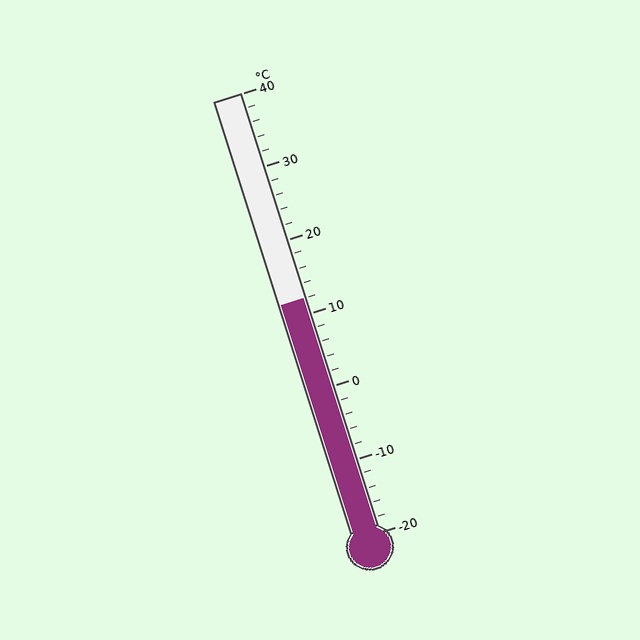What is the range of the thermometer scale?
The thermometer scale ranges from -20°C to 40°C.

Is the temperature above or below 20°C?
The temperature is below 20°C.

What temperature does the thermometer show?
The thermometer shows approximately 12°C.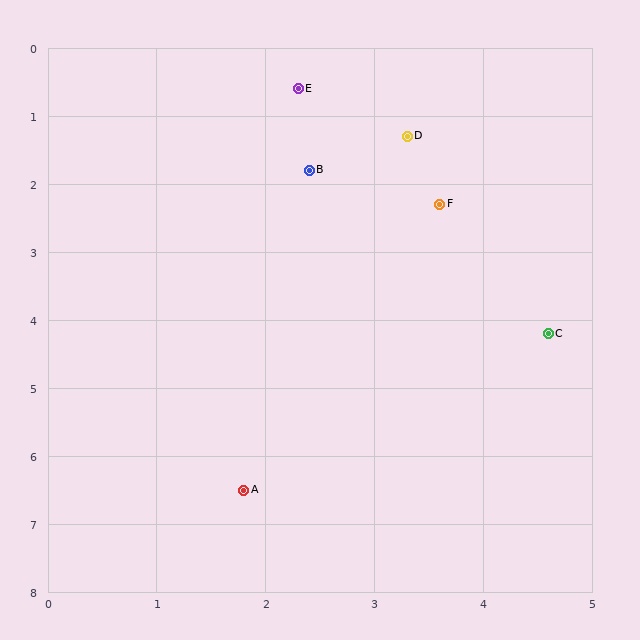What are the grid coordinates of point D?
Point D is at approximately (3.3, 1.3).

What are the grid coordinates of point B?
Point B is at approximately (2.4, 1.8).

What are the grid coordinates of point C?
Point C is at approximately (4.6, 4.2).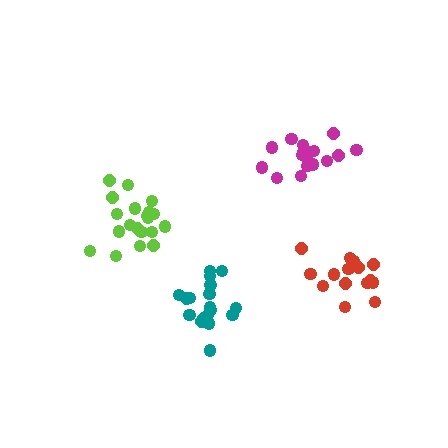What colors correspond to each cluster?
The clusters are colored: red, teal, lime, magenta.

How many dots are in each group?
Group 1: 15 dots, Group 2: 18 dots, Group 3: 20 dots, Group 4: 18 dots (71 total).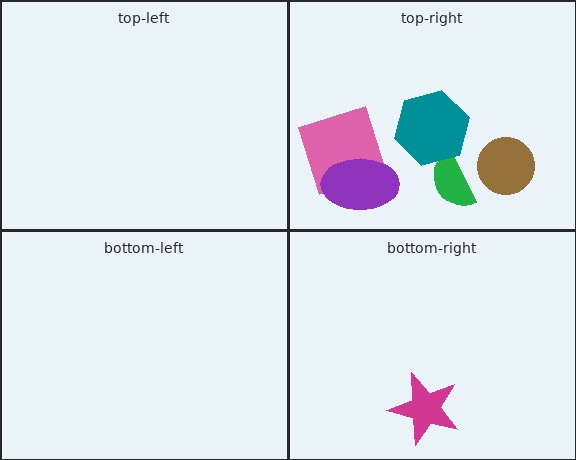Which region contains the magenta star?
The bottom-right region.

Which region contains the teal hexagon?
The top-right region.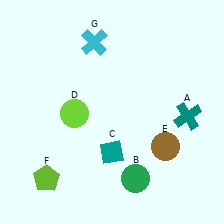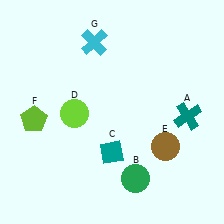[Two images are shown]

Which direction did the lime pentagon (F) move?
The lime pentagon (F) moved up.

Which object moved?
The lime pentagon (F) moved up.